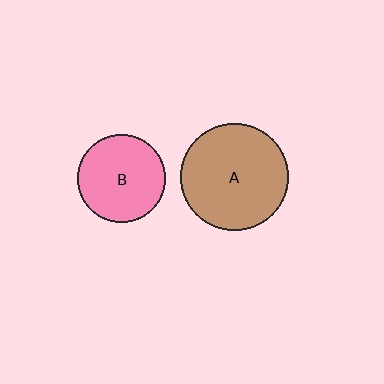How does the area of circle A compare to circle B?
Approximately 1.5 times.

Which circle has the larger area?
Circle A (brown).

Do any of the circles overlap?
No, none of the circles overlap.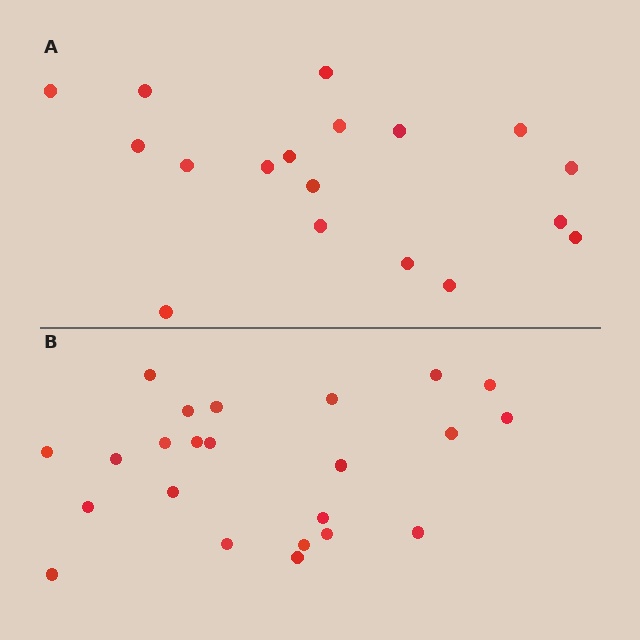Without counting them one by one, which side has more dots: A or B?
Region B (the bottom region) has more dots.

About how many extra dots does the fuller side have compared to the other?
Region B has about 5 more dots than region A.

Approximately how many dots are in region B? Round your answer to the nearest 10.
About 20 dots. (The exact count is 23, which rounds to 20.)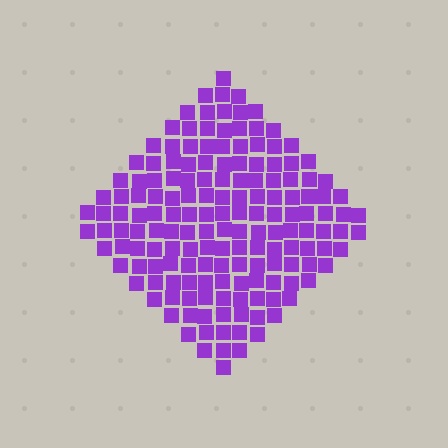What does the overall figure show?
The overall figure shows a diamond.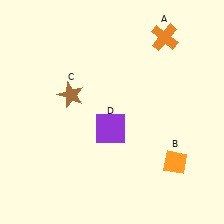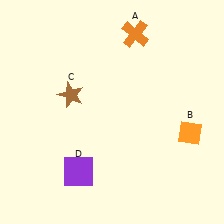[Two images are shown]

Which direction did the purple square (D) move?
The purple square (D) moved down.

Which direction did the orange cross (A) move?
The orange cross (A) moved left.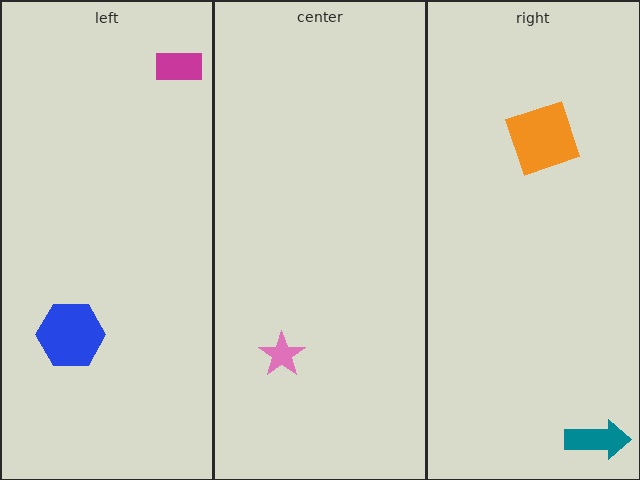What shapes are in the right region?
The orange square, the teal arrow.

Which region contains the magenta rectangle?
The left region.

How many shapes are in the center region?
1.